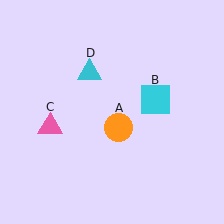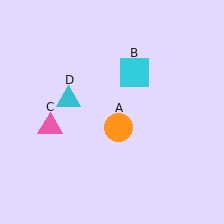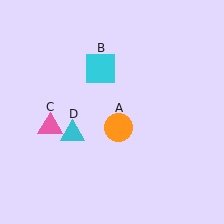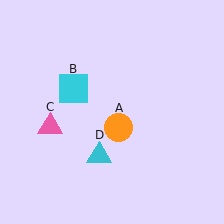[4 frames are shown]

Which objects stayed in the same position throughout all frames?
Orange circle (object A) and pink triangle (object C) remained stationary.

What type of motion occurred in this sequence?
The cyan square (object B), cyan triangle (object D) rotated counterclockwise around the center of the scene.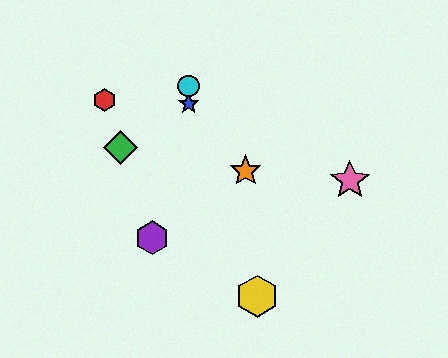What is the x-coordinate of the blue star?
The blue star is at x≈189.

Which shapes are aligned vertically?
The blue star, the cyan circle are aligned vertically.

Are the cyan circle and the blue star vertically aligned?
Yes, both are at x≈189.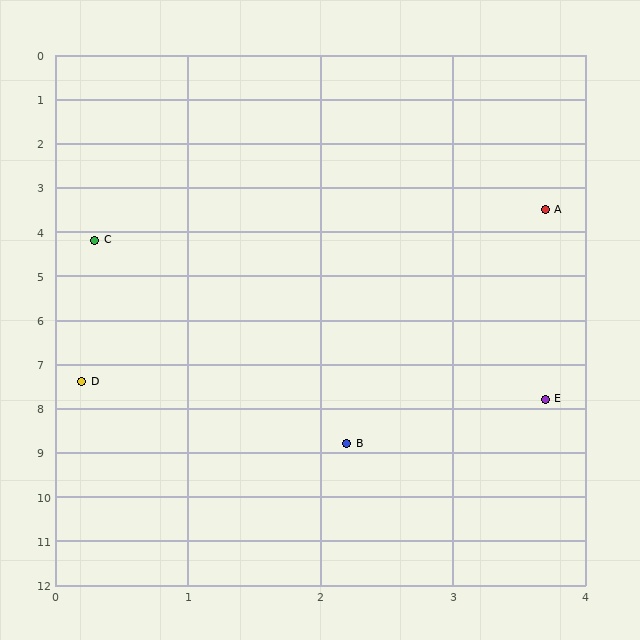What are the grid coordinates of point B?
Point B is at approximately (2.2, 8.8).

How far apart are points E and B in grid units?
Points E and B are about 1.8 grid units apart.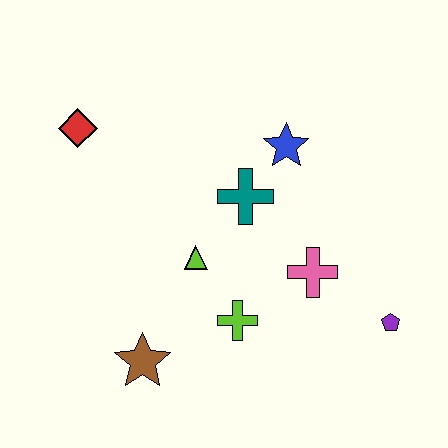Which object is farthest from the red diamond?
The purple pentagon is farthest from the red diamond.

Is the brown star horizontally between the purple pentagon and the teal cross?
No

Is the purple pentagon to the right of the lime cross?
Yes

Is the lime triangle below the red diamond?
Yes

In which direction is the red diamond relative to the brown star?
The red diamond is above the brown star.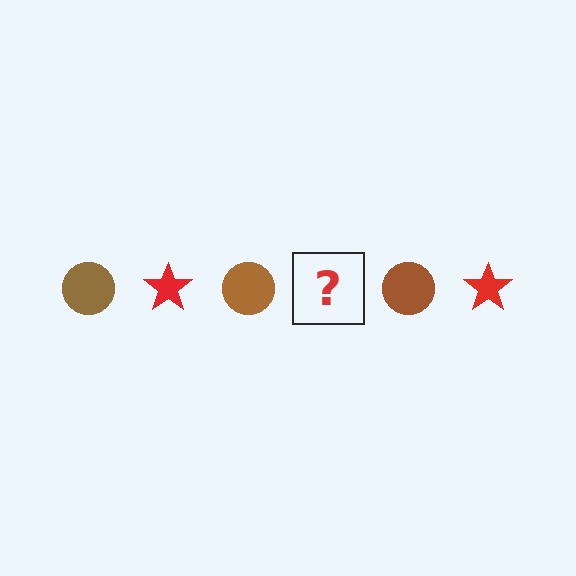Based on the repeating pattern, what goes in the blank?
The blank should be a red star.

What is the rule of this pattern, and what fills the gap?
The rule is that the pattern alternates between brown circle and red star. The gap should be filled with a red star.